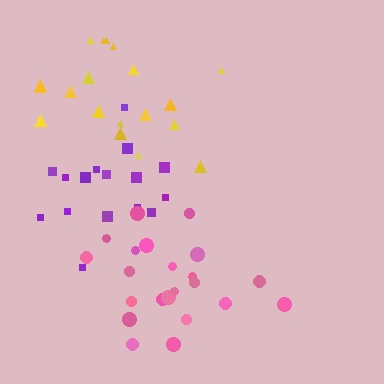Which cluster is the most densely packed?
Pink.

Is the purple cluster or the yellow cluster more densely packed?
Purple.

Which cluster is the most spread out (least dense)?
Yellow.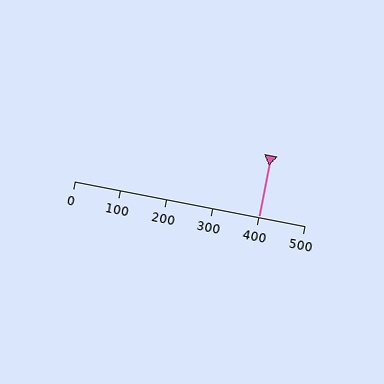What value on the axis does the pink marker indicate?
The marker indicates approximately 400.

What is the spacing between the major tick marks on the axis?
The major ticks are spaced 100 apart.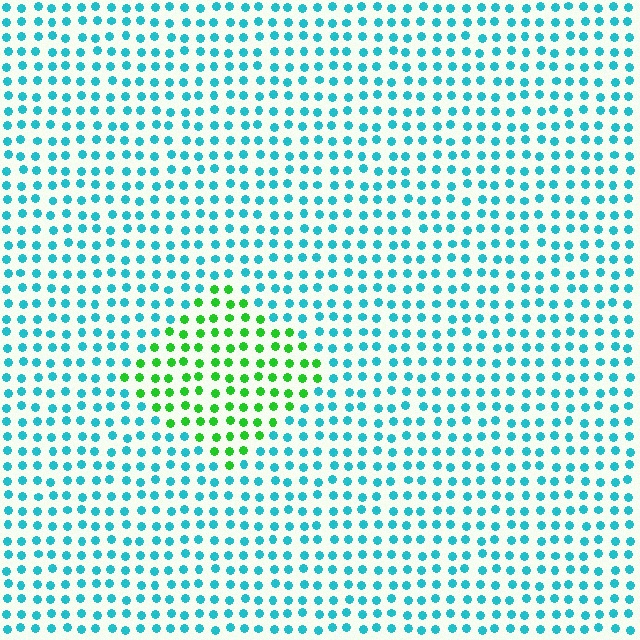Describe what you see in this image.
The image is filled with small cyan elements in a uniform arrangement. A diamond-shaped region is visible where the elements are tinted to a slightly different hue, forming a subtle color boundary.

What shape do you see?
I see a diamond.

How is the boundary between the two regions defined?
The boundary is defined purely by a slight shift in hue (about 62 degrees). Spacing, size, and orientation are identical on both sides.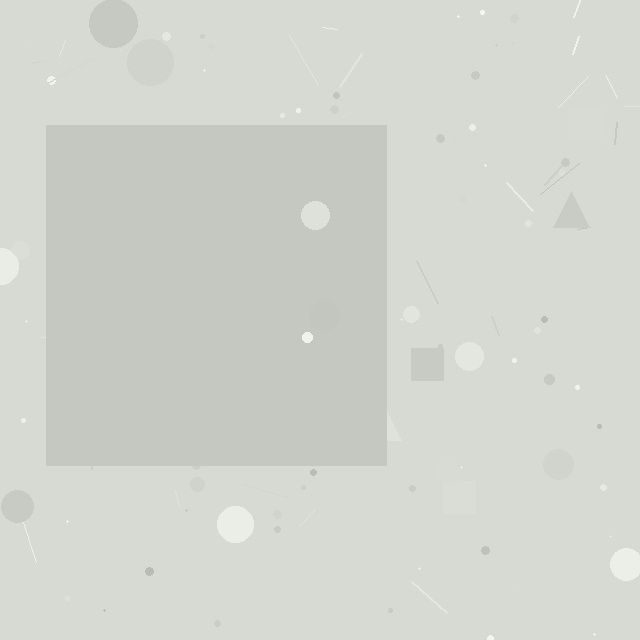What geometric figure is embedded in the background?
A square is embedded in the background.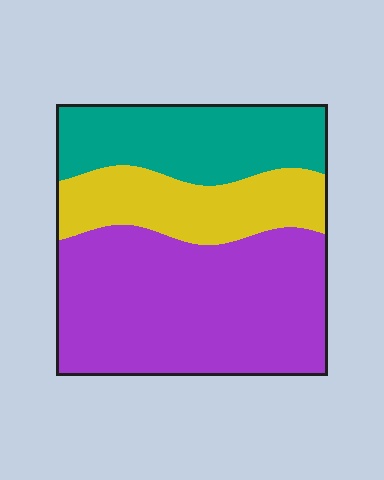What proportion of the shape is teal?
Teal takes up about one quarter (1/4) of the shape.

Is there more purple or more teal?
Purple.